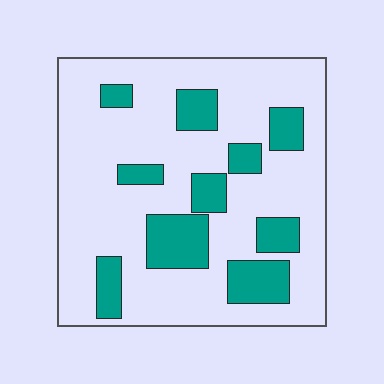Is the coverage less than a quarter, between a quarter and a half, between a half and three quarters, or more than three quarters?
Less than a quarter.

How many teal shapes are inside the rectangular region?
10.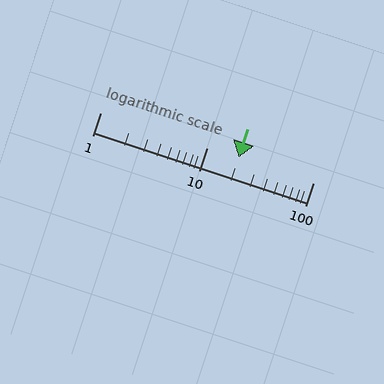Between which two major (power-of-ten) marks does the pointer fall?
The pointer is between 10 and 100.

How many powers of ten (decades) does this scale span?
The scale spans 2 decades, from 1 to 100.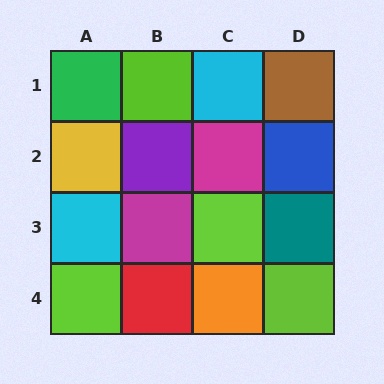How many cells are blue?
1 cell is blue.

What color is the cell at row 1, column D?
Brown.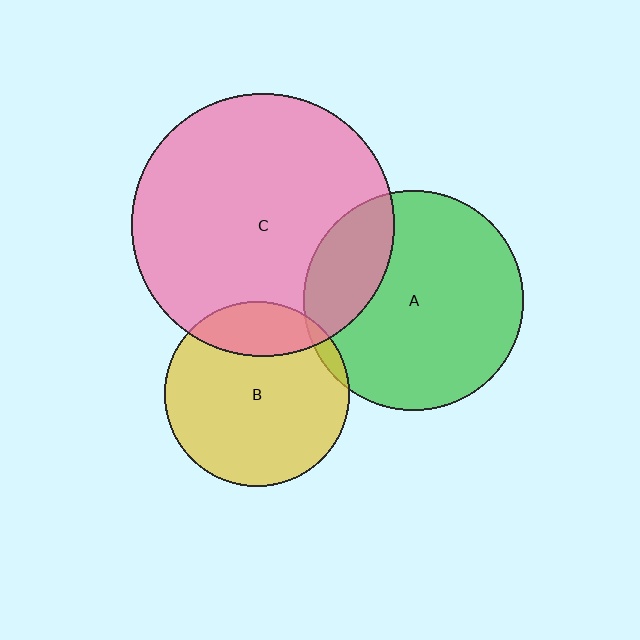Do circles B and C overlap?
Yes.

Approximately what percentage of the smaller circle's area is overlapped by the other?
Approximately 20%.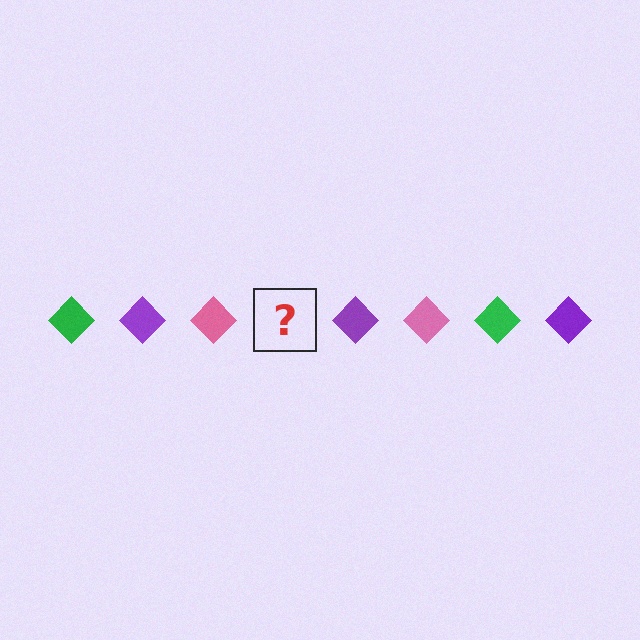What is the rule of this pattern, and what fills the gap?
The rule is that the pattern cycles through green, purple, pink diamonds. The gap should be filled with a green diamond.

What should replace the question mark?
The question mark should be replaced with a green diamond.